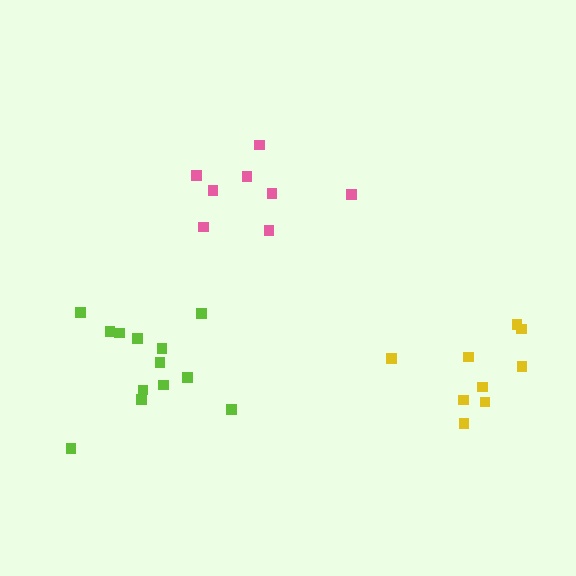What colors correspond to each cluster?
The clusters are colored: pink, lime, yellow.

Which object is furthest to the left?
The lime cluster is leftmost.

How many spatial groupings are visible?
There are 3 spatial groupings.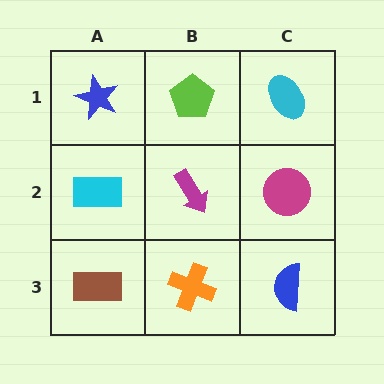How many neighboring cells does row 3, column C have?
2.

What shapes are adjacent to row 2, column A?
A blue star (row 1, column A), a brown rectangle (row 3, column A), a magenta arrow (row 2, column B).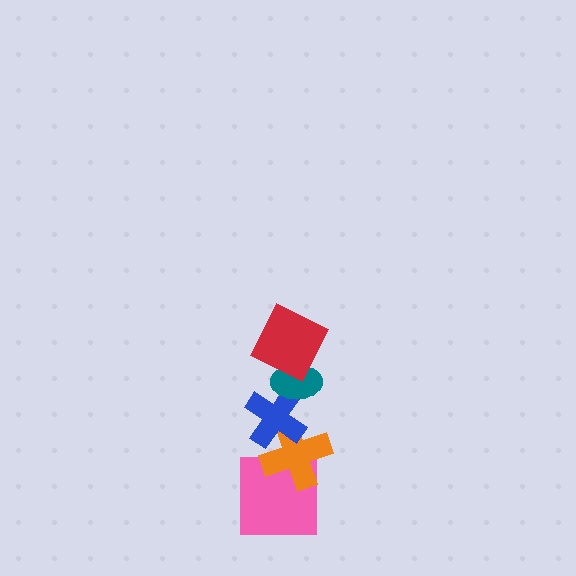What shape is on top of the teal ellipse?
The red square is on top of the teal ellipse.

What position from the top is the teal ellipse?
The teal ellipse is 2nd from the top.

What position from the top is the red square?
The red square is 1st from the top.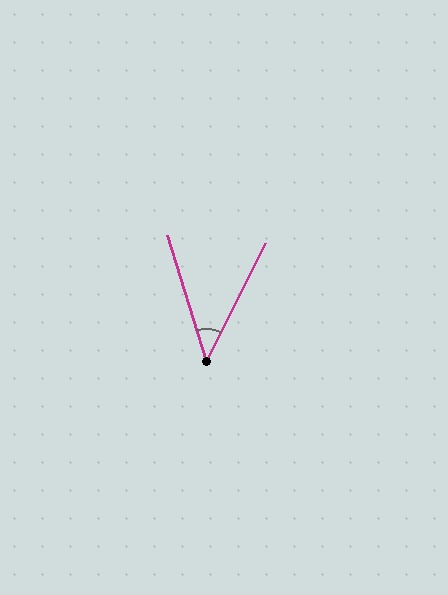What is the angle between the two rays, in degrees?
Approximately 43 degrees.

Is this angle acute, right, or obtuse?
It is acute.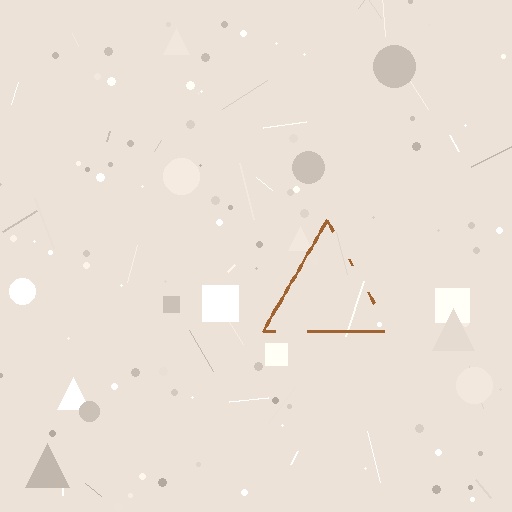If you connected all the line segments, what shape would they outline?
They would outline a triangle.